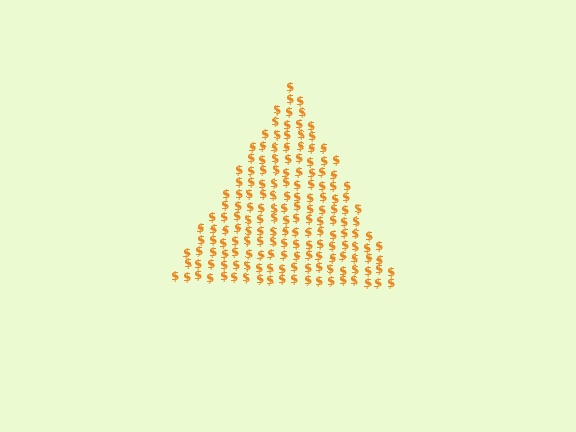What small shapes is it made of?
It is made of small dollar signs.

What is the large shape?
The large shape is a triangle.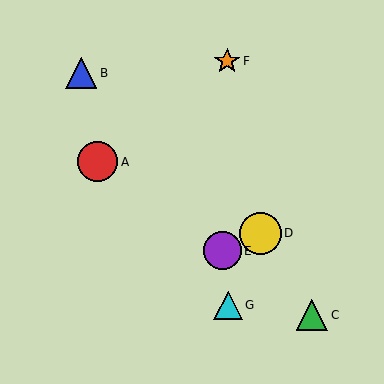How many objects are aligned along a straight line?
3 objects (A, C, E) are aligned along a straight line.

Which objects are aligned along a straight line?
Objects A, C, E are aligned along a straight line.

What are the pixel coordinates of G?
Object G is at (228, 305).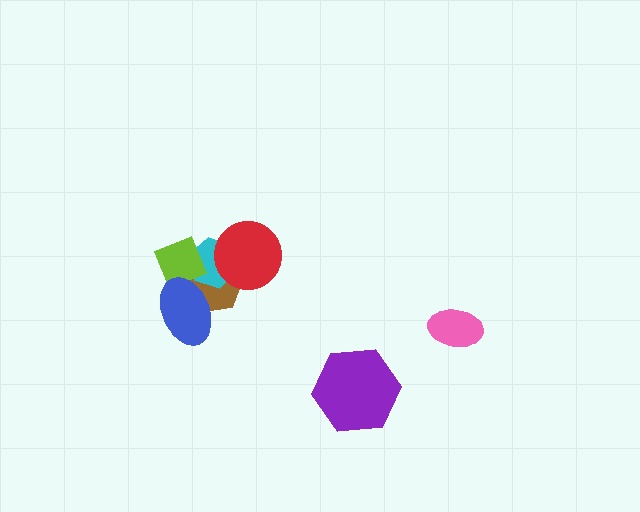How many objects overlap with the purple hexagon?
0 objects overlap with the purple hexagon.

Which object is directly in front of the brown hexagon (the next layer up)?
The cyan hexagon is directly in front of the brown hexagon.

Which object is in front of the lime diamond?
The blue ellipse is in front of the lime diamond.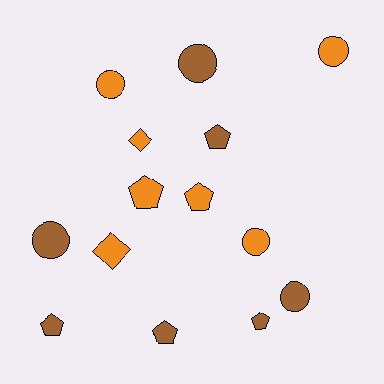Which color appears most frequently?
Brown, with 7 objects.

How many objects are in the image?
There are 14 objects.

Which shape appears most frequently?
Circle, with 6 objects.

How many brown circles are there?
There are 3 brown circles.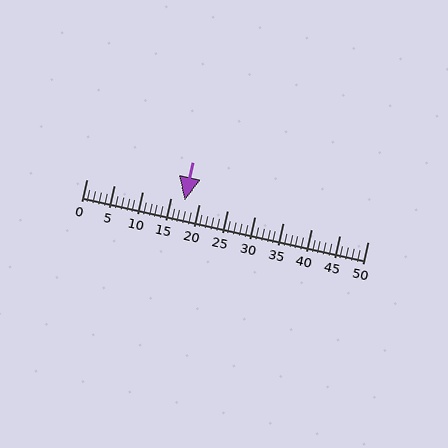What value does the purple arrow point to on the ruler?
The purple arrow points to approximately 18.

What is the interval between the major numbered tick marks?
The major tick marks are spaced 5 units apart.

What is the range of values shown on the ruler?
The ruler shows values from 0 to 50.